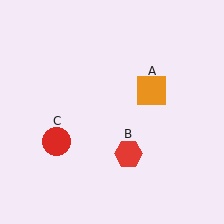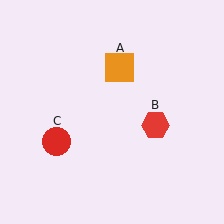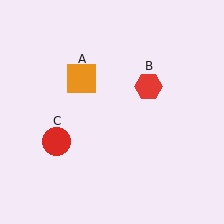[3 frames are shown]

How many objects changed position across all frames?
2 objects changed position: orange square (object A), red hexagon (object B).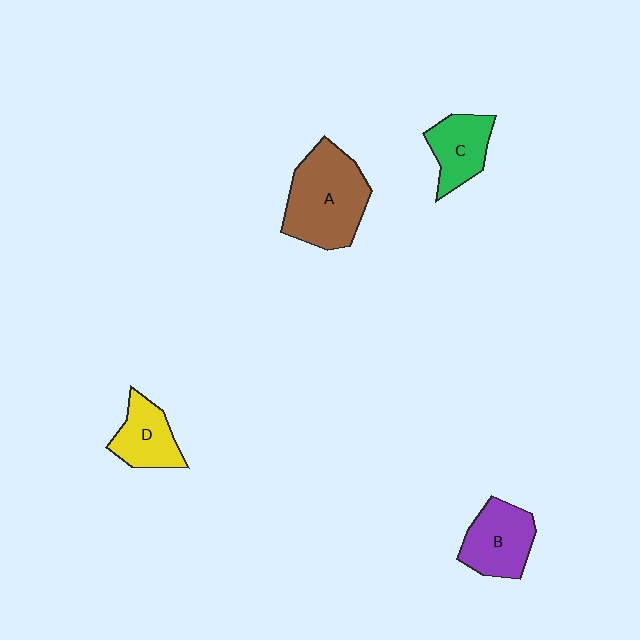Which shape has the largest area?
Shape A (brown).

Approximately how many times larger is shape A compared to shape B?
Approximately 1.5 times.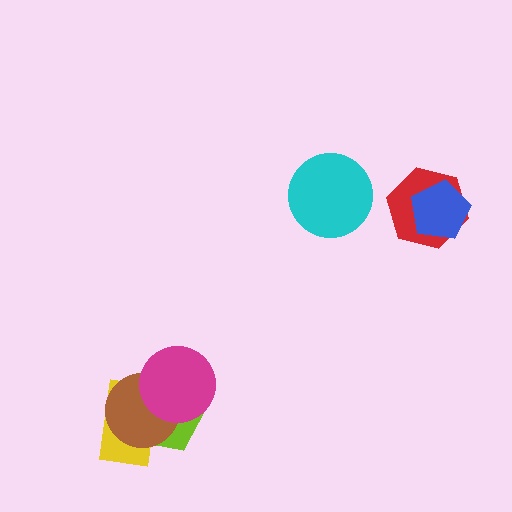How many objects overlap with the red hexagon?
1 object overlaps with the red hexagon.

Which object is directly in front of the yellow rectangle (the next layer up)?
The lime pentagon is directly in front of the yellow rectangle.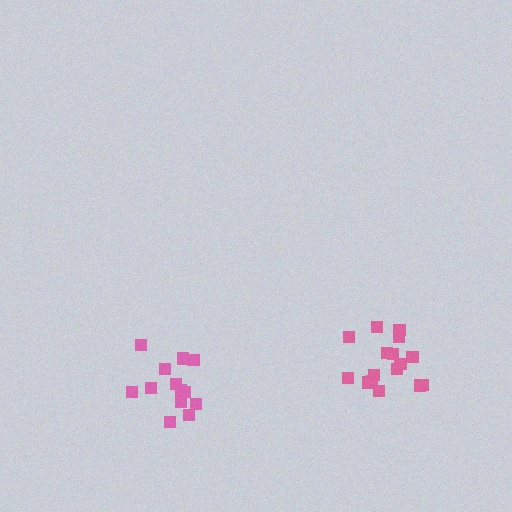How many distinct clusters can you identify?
There are 2 distinct clusters.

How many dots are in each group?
Group 1: 16 dots, Group 2: 13 dots (29 total).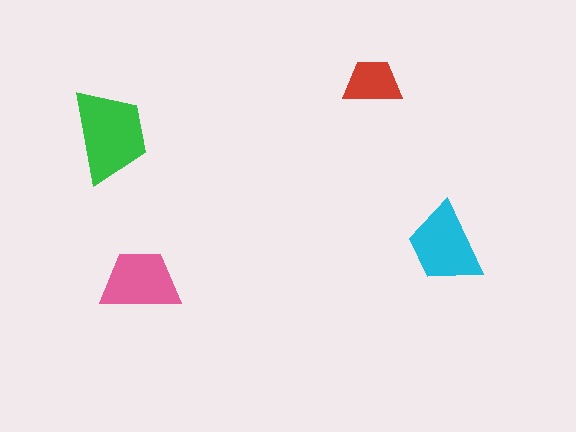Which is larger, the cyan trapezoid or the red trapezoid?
The cyan one.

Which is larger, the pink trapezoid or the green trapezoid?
The green one.